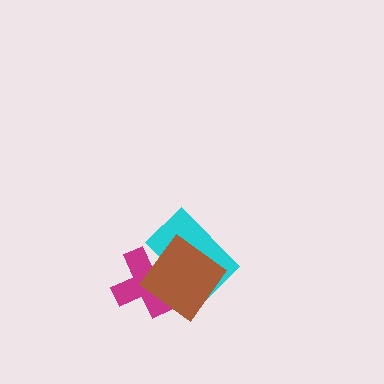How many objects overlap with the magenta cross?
2 objects overlap with the magenta cross.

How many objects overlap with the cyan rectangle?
2 objects overlap with the cyan rectangle.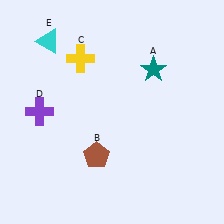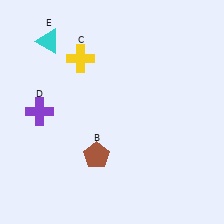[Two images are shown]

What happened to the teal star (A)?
The teal star (A) was removed in Image 2. It was in the top-right area of Image 1.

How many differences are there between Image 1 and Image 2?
There is 1 difference between the two images.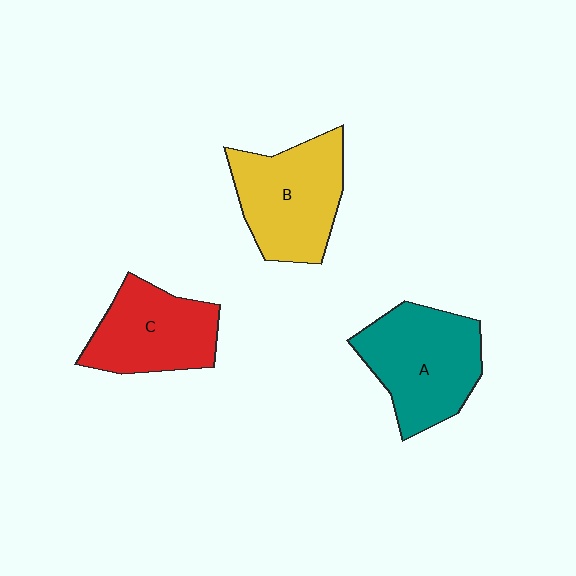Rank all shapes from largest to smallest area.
From largest to smallest: A (teal), B (yellow), C (red).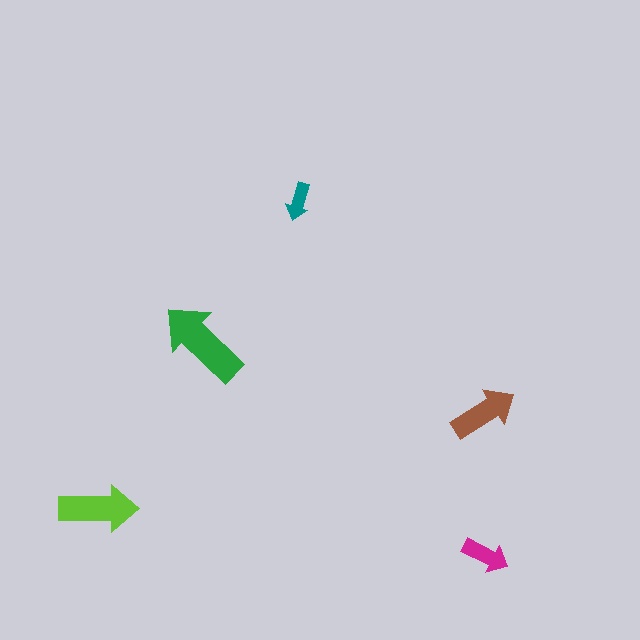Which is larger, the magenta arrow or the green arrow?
The green one.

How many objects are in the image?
There are 5 objects in the image.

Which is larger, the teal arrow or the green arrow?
The green one.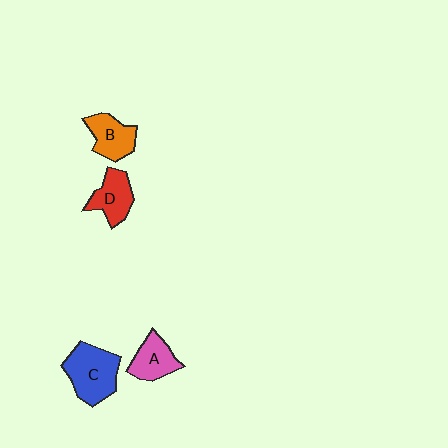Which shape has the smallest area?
Shape A (pink).